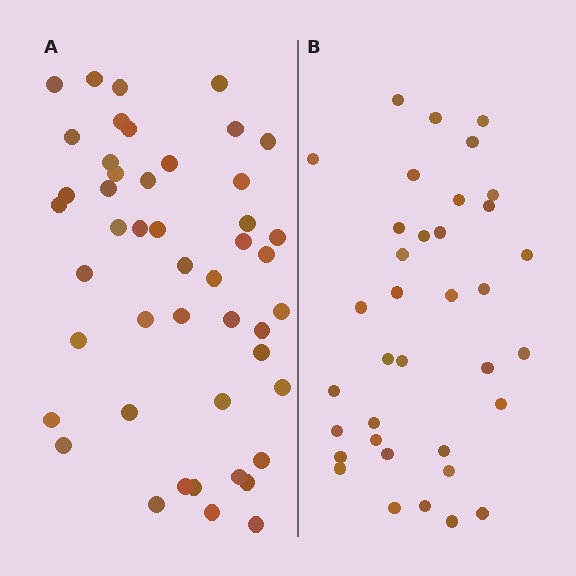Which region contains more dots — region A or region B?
Region A (the left region) has more dots.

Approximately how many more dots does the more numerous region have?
Region A has roughly 12 or so more dots than region B.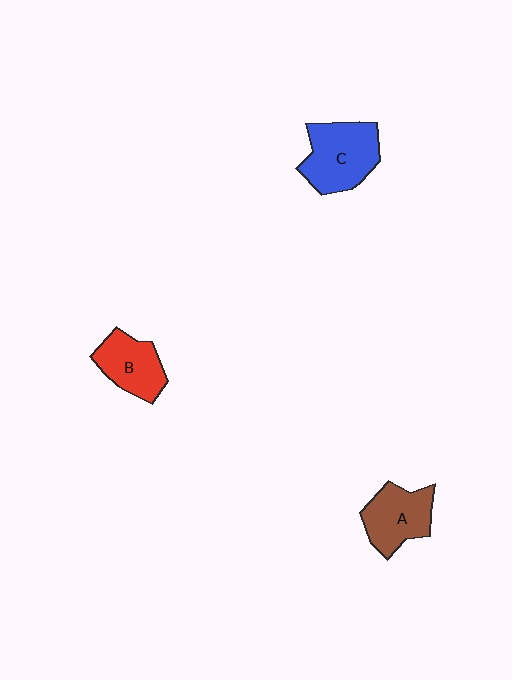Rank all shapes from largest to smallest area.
From largest to smallest: C (blue), A (brown), B (red).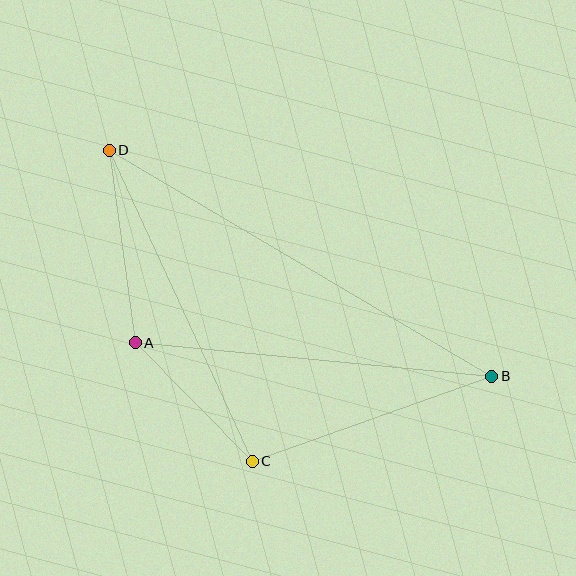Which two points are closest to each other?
Points A and C are closest to each other.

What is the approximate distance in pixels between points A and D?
The distance between A and D is approximately 194 pixels.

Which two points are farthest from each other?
Points B and D are farthest from each other.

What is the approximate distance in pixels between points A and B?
The distance between A and B is approximately 358 pixels.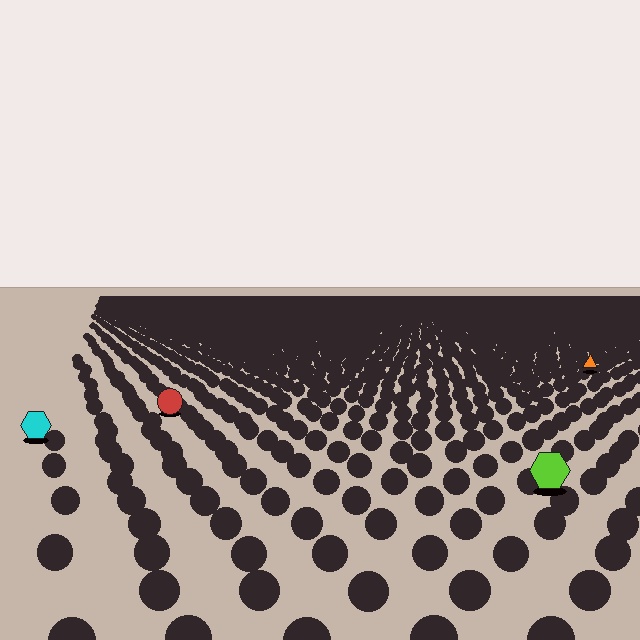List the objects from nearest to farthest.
From nearest to farthest: the lime hexagon, the cyan hexagon, the red circle, the orange triangle.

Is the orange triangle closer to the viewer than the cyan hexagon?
No. The cyan hexagon is closer — you can tell from the texture gradient: the ground texture is coarser near it.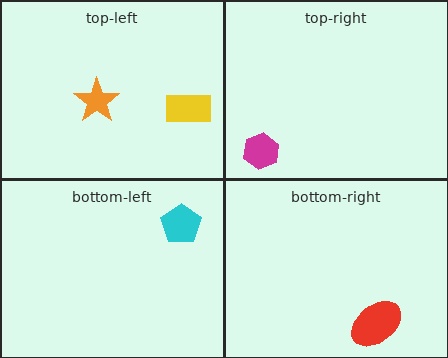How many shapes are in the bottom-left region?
1.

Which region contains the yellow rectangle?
The top-left region.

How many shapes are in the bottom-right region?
1.